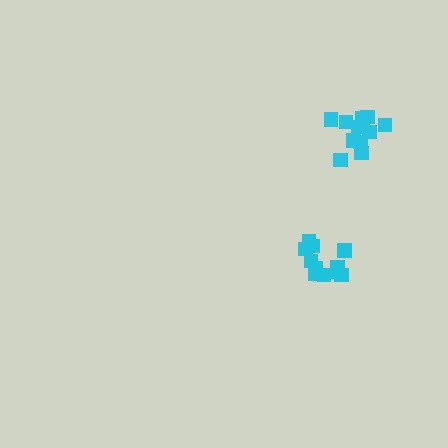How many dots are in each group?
Group 1: 11 dots, Group 2: 11 dots (22 total).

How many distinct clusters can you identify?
There are 2 distinct clusters.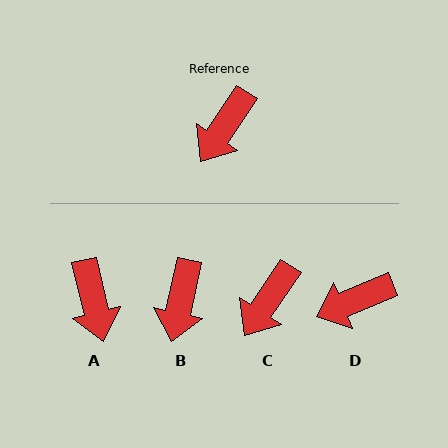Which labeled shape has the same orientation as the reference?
C.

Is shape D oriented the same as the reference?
No, it is off by about 34 degrees.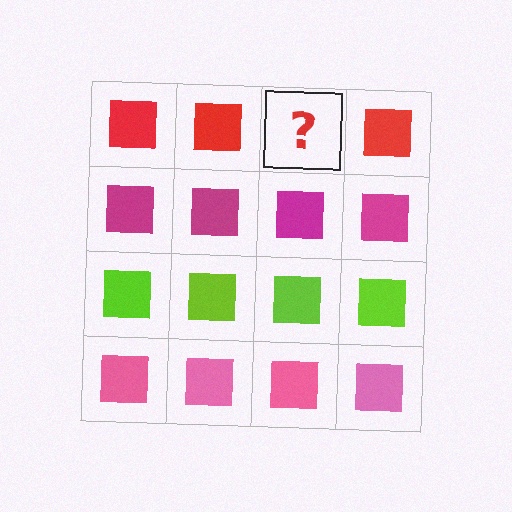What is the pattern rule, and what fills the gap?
The rule is that each row has a consistent color. The gap should be filled with a red square.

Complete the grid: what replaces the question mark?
The question mark should be replaced with a red square.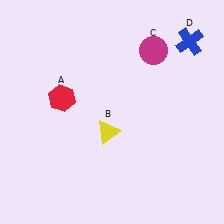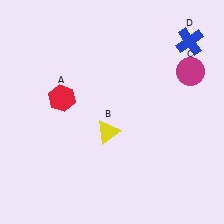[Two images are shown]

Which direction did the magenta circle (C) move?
The magenta circle (C) moved right.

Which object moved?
The magenta circle (C) moved right.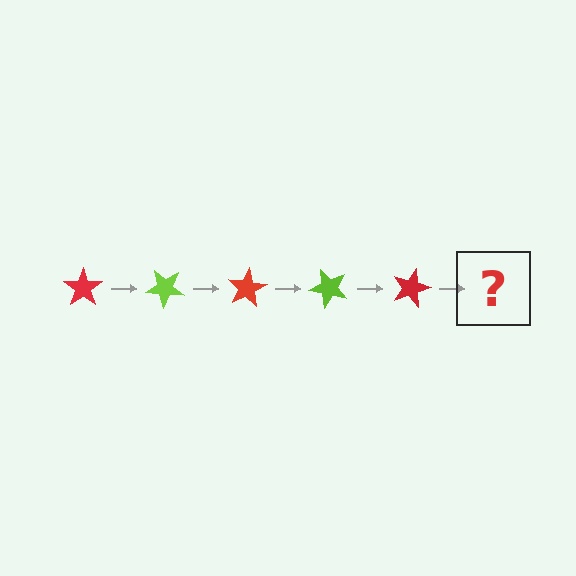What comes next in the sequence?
The next element should be a lime star, rotated 200 degrees from the start.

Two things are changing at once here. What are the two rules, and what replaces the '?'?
The two rules are that it rotates 40 degrees each step and the color cycles through red and lime. The '?' should be a lime star, rotated 200 degrees from the start.